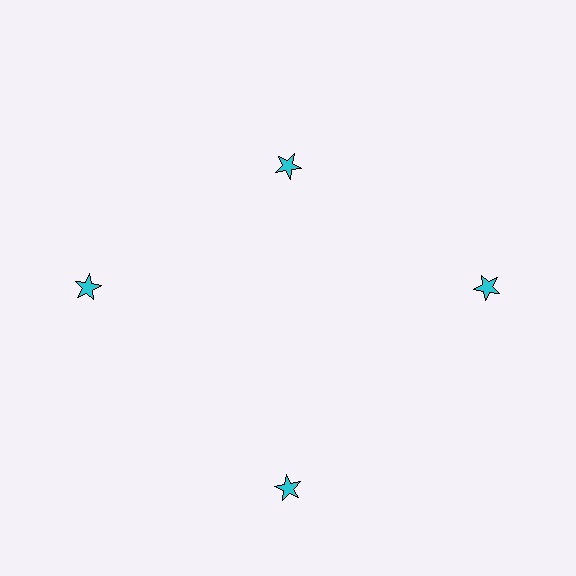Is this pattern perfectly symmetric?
No. The 4 cyan stars are arranged in a ring, but one element near the 12 o'clock position is pulled inward toward the center, breaking the 4-fold rotational symmetry.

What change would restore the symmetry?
The symmetry would be restored by moving it outward, back onto the ring so that all 4 stars sit at equal angles and equal distance from the center.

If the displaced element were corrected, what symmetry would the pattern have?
It would have 4-fold rotational symmetry — the pattern would map onto itself every 90 degrees.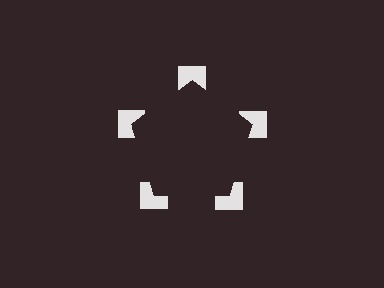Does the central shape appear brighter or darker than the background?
It typically appears slightly darker than the background, even though no actual brightness change is drawn.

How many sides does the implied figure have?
5 sides.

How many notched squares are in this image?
There are 5 — one at each vertex of the illusory pentagon.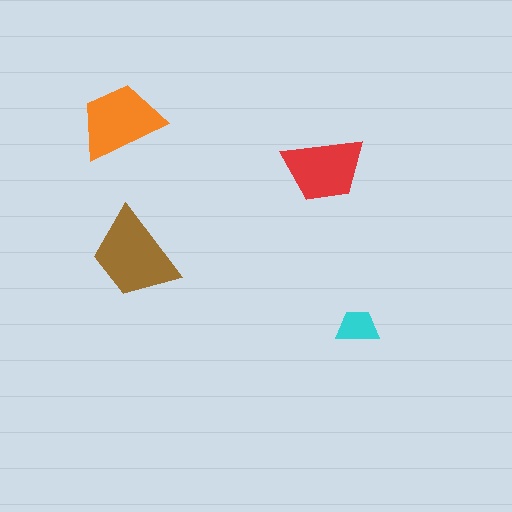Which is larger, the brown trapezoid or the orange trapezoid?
The brown one.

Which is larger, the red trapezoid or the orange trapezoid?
The orange one.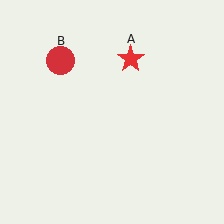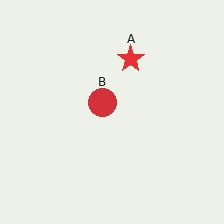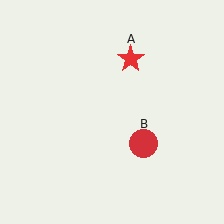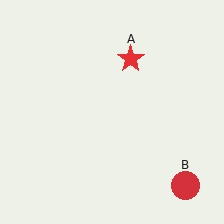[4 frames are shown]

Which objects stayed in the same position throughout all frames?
Red star (object A) remained stationary.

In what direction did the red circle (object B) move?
The red circle (object B) moved down and to the right.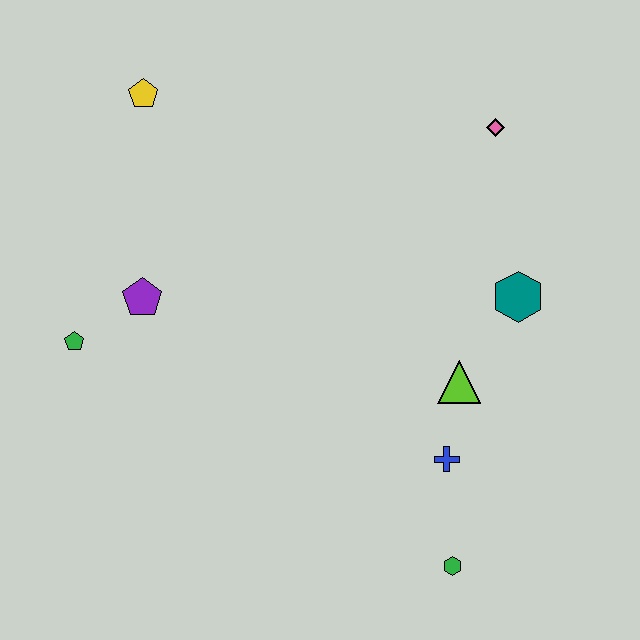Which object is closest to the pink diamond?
The teal hexagon is closest to the pink diamond.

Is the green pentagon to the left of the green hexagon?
Yes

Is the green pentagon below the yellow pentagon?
Yes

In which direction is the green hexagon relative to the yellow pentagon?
The green hexagon is below the yellow pentagon.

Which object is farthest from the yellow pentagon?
The green hexagon is farthest from the yellow pentagon.